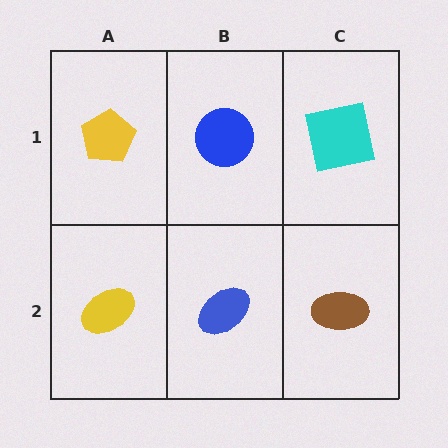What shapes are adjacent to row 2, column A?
A yellow pentagon (row 1, column A), a blue ellipse (row 2, column B).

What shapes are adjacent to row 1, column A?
A yellow ellipse (row 2, column A), a blue circle (row 1, column B).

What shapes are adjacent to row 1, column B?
A blue ellipse (row 2, column B), a yellow pentagon (row 1, column A), a cyan square (row 1, column C).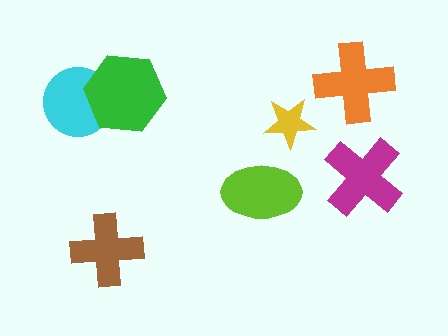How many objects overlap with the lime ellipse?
0 objects overlap with the lime ellipse.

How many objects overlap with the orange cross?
0 objects overlap with the orange cross.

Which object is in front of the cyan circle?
The green hexagon is in front of the cyan circle.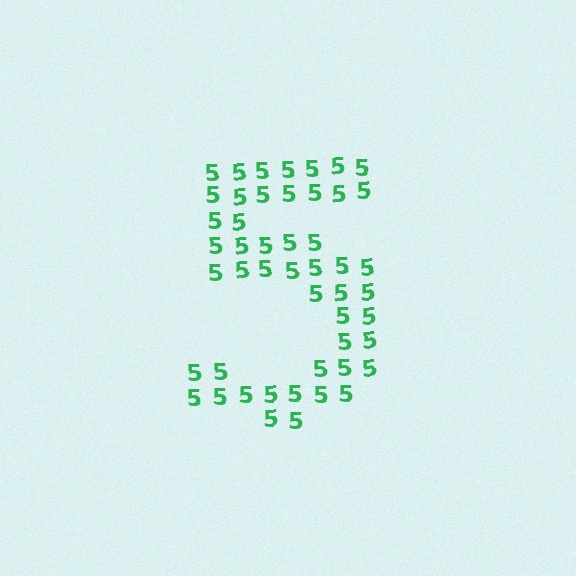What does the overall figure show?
The overall figure shows the digit 5.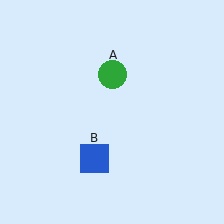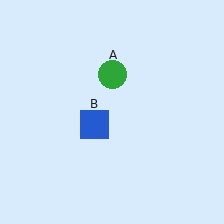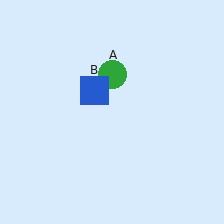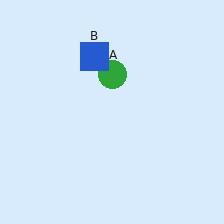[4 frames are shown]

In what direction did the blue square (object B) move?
The blue square (object B) moved up.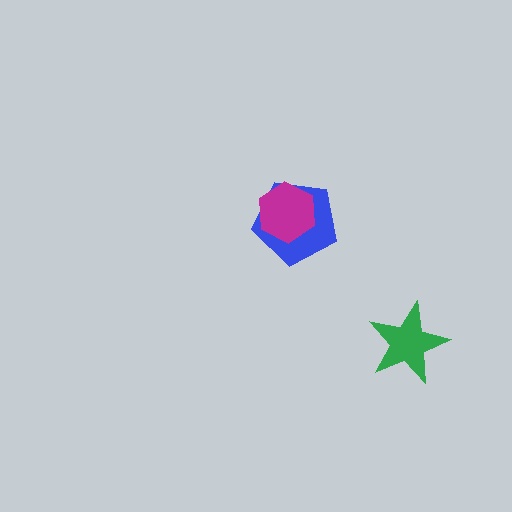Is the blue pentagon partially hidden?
Yes, it is partially covered by another shape.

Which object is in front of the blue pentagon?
The magenta hexagon is in front of the blue pentagon.